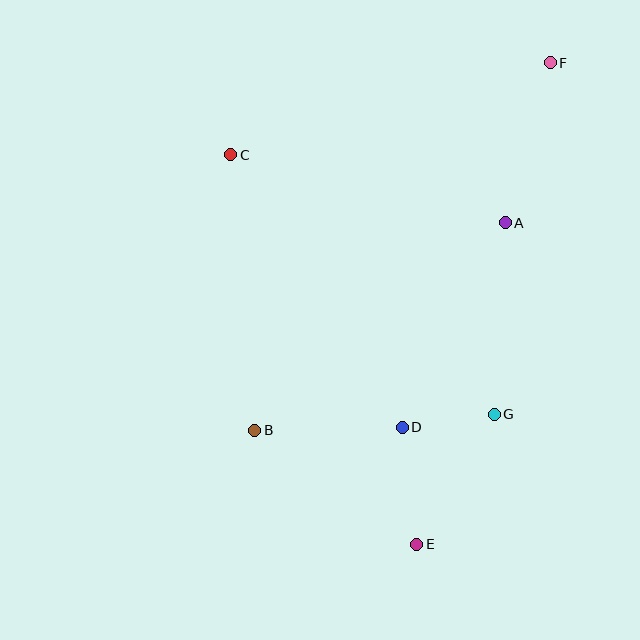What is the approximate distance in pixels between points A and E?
The distance between A and E is approximately 333 pixels.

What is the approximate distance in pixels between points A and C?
The distance between A and C is approximately 283 pixels.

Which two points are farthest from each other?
Points E and F are farthest from each other.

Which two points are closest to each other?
Points D and G are closest to each other.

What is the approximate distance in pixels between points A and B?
The distance between A and B is approximately 325 pixels.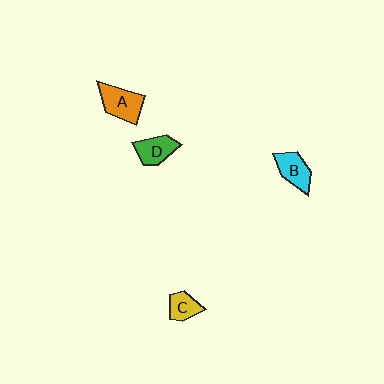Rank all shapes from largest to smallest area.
From largest to smallest: A (orange), B (cyan), D (green), C (yellow).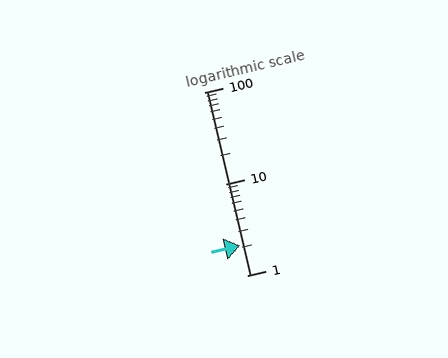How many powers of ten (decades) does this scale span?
The scale spans 2 decades, from 1 to 100.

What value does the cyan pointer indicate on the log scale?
The pointer indicates approximately 2.1.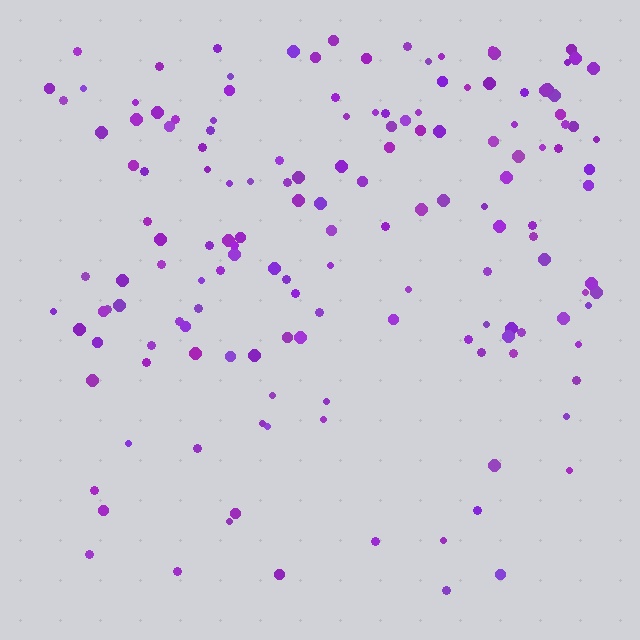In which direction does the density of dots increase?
From bottom to top, with the top side densest.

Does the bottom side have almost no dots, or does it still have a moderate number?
Still a moderate number, just noticeably fewer than the top.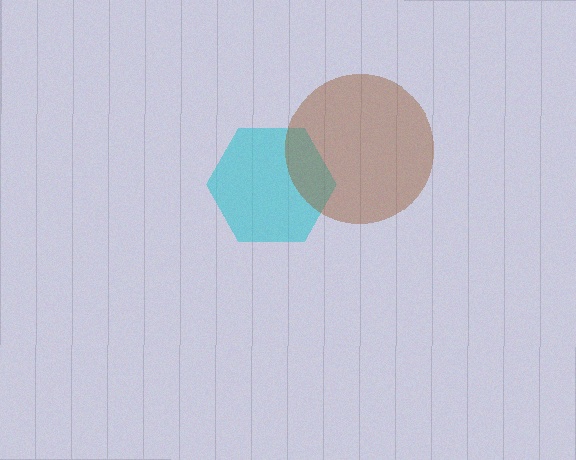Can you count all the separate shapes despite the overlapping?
Yes, there are 2 separate shapes.